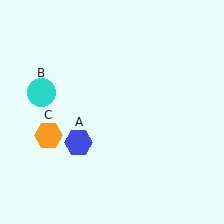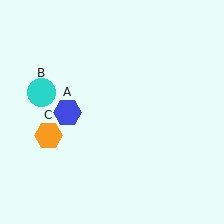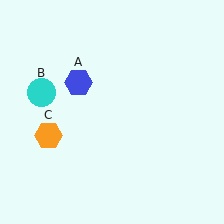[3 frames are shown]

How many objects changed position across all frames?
1 object changed position: blue hexagon (object A).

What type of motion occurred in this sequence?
The blue hexagon (object A) rotated clockwise around the center of the scene.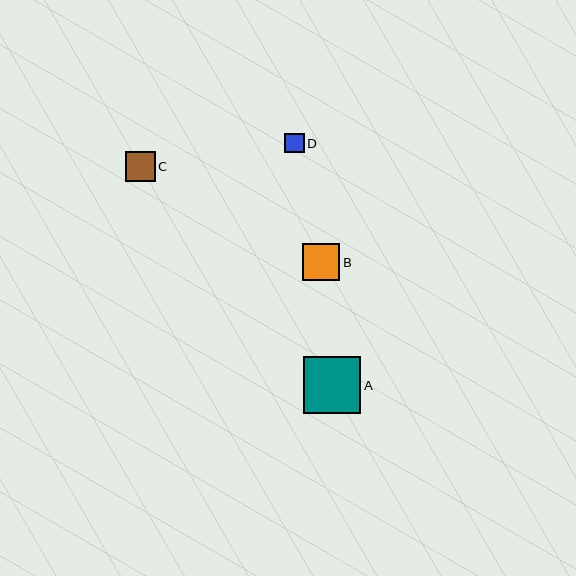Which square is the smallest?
Square D is the smallest with a size of approximately 19 pixels.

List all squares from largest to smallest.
From largest to smallest: A, B, C, D.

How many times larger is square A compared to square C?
Square A is approximately 1.9 times the size of square C.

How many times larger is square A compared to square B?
Square A is approximately 1.5 times the size of square B.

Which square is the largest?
Square A is the largest with a size of approximately 57 pixels.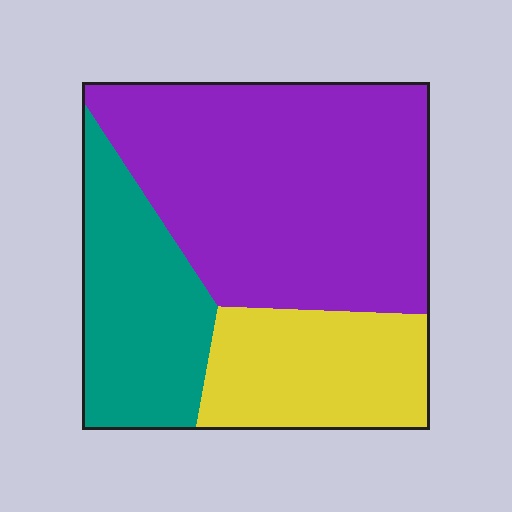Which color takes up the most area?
Purple, at roughly 55%.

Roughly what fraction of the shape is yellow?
Yellow covers about 20% of the shape.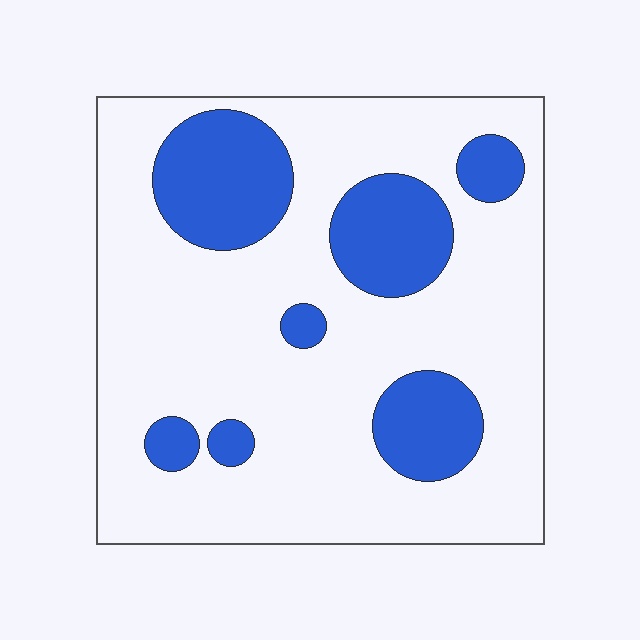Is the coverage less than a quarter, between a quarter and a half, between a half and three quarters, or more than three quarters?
Less than a quarter.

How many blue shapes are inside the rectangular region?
7.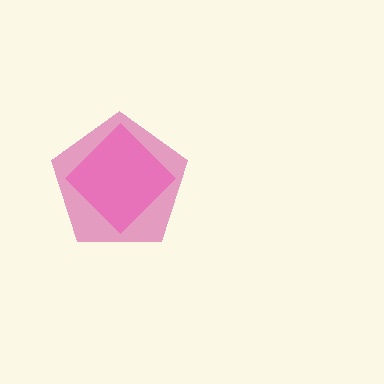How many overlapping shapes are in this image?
There are 2 overlapping shapes in the image.